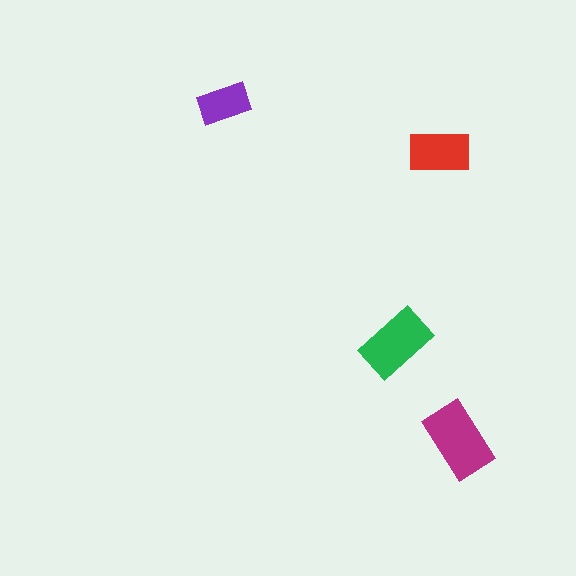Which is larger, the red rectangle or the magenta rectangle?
The magenta one.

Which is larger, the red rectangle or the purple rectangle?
The red one.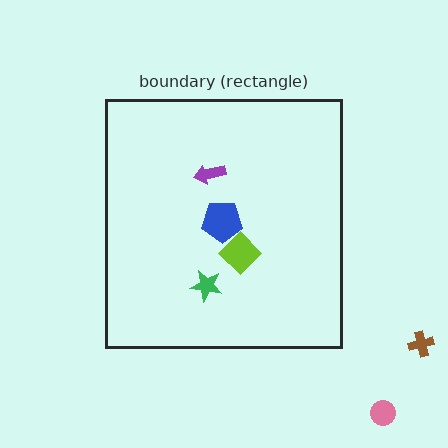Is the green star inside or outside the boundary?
Inside.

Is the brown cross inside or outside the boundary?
Outside.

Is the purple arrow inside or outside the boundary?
Inside.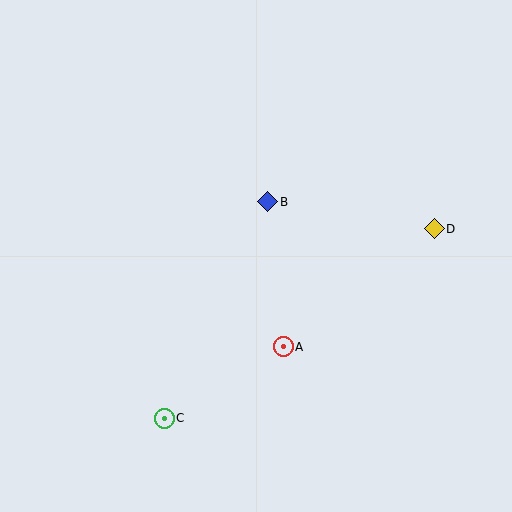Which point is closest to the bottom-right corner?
Point A is closest to the bottom-right corner.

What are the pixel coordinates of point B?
Point B is at (268, 202).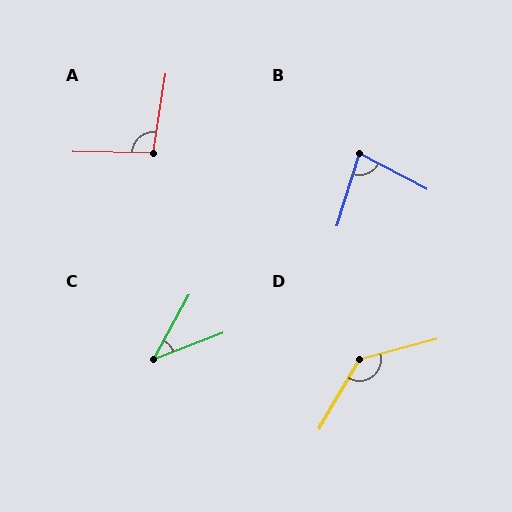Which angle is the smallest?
C, at approximately 40 degrees.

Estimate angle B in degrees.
Approximately 80 degrees.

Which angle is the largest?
D, at approximately 135 degrees.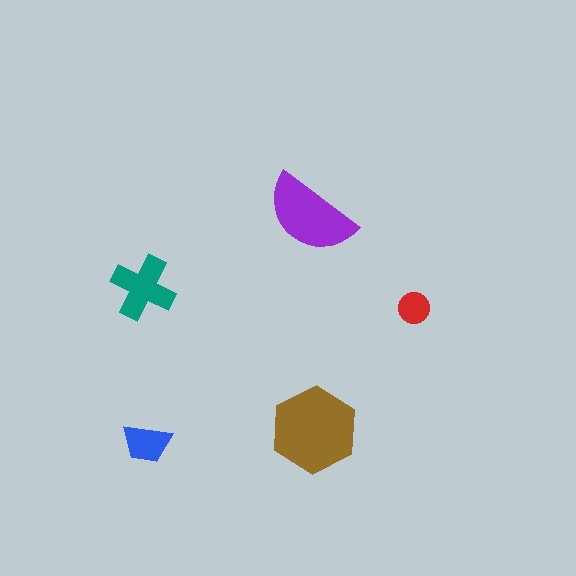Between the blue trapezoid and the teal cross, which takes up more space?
The teal cross.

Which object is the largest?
The brown hexagon.